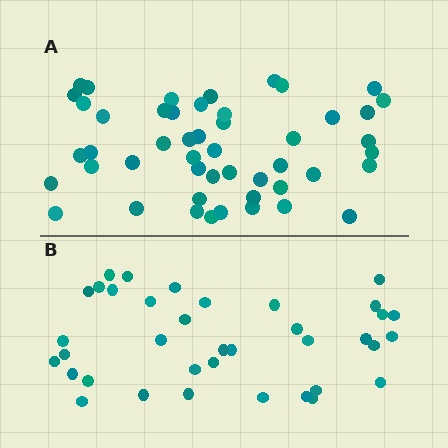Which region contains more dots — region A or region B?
Region A (the top region) has more dots.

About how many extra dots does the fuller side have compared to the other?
Region A has roughly 12 or so more dots than region B.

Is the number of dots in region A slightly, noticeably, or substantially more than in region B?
Region A has noticeably more, but not dramatically so. The ratio is roughly 1.3 to 1.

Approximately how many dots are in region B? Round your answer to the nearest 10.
About 40 dots. (The exact count is 37, which rounds to 40.)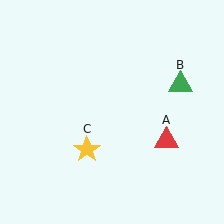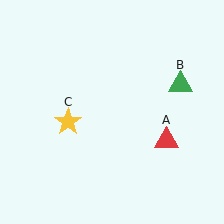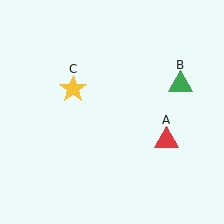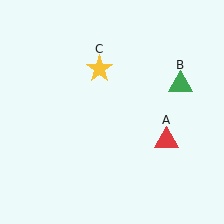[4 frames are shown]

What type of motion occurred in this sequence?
The yellow star (object C) rotated clockwise around the center of the scene.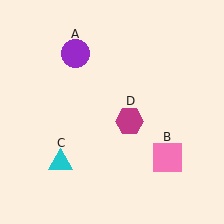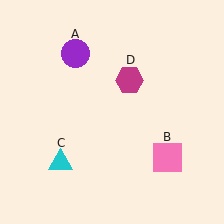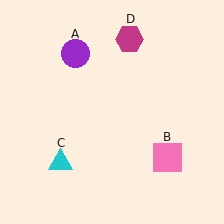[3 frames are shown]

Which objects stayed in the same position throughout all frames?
Purple circle (object A) and pink square (object B) and cyan triangle (object C) remained stationary.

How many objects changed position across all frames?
1 object changed position: magenta hexagon (object D).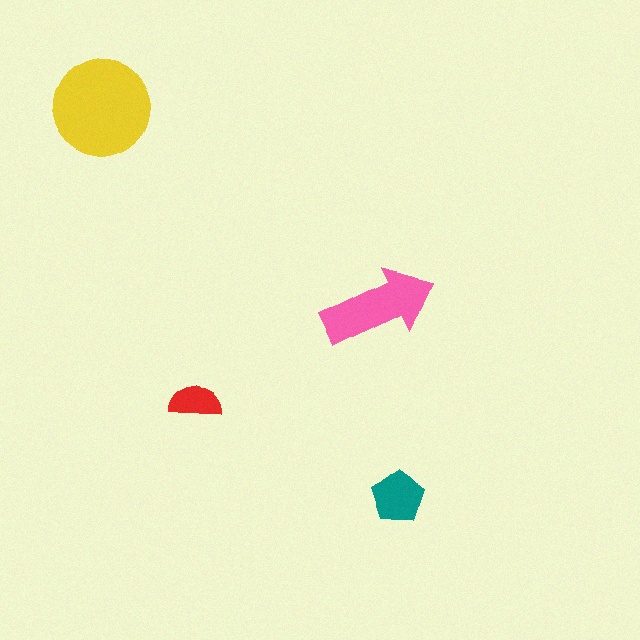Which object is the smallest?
The red semicircle.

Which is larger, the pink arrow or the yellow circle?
The yellow circle.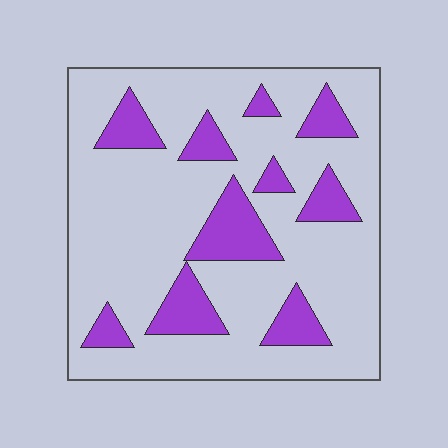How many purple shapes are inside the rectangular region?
10.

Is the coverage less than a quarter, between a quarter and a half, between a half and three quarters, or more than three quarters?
Less than a quarter.